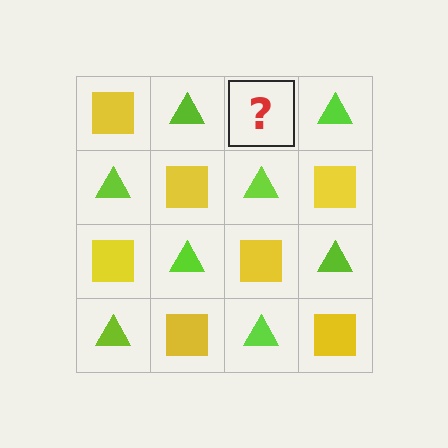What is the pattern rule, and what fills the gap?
The rule is that it alternates yellow square and lime triangle in a checkerboard pattern. The gap should be filled with a yellow square.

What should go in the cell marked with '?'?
The missing cell should contain a yellow square.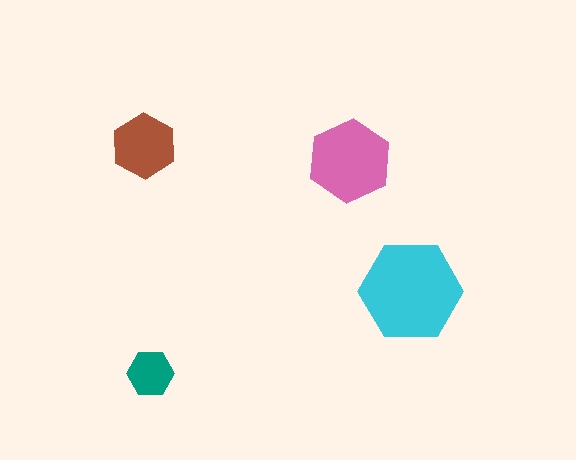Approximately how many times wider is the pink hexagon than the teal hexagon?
About 2 times wider.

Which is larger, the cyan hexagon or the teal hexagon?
The cyan one.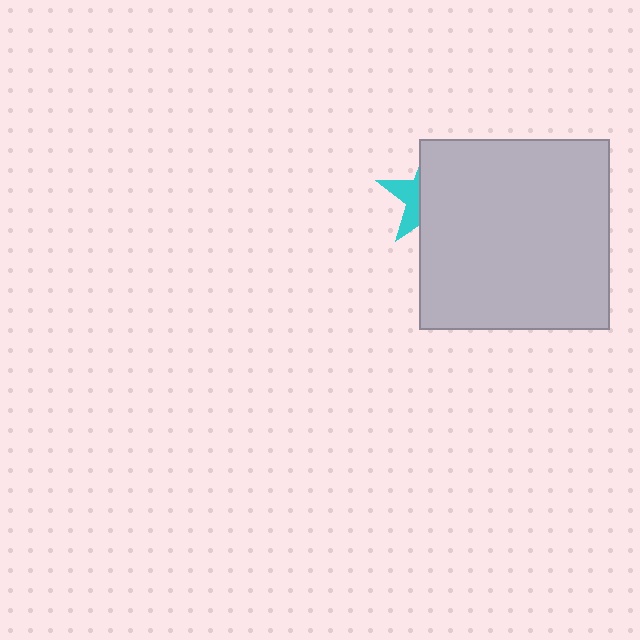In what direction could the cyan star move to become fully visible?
The cyan star could move left. That would shift it out from behind the light gray square entirely.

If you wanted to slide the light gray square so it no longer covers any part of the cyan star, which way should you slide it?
Slide it right — that is the most direct way to separate the two shapes.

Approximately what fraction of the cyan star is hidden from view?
Roughly 65% of the cyan star is hidden behind the light gray square.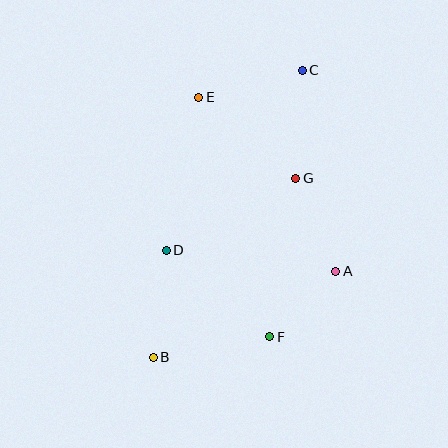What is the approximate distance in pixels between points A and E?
The distance between A and E is approximately 221 pixels.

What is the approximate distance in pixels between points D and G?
The distance between D and G is approximately 148 pixels.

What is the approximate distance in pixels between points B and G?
The distance between B and G is approximately 229 pixels.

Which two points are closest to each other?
Points A and F are closest to each other.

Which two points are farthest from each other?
Points B and C are farthest from each other.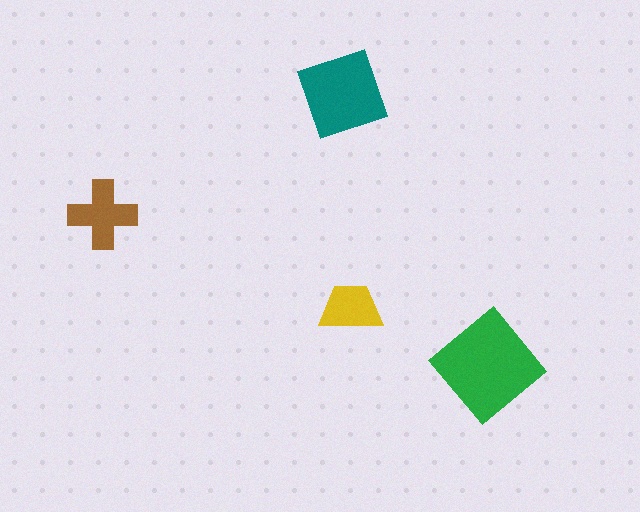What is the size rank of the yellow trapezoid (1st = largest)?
4th.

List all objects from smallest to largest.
The yellow trapezoid, the brown cross, the teal square, the green diamond.